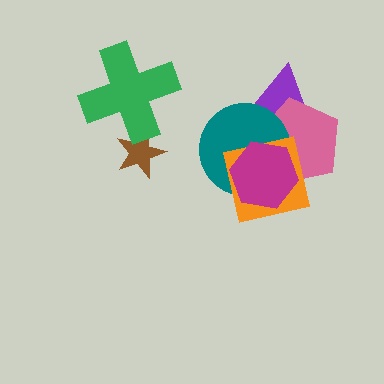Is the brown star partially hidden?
Yes, it is partially covered by another shape.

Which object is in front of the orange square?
The magenta hexagon is in front of the orange square.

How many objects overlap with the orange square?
4 objects overlap with the orange square.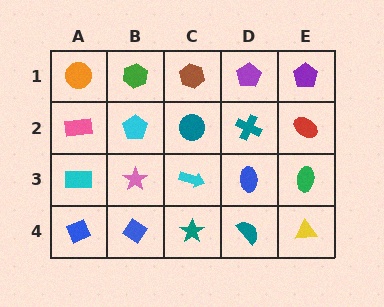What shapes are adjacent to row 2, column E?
A purple pentagon (row 1, column E), a green ellipse (row 3, column E), a teal cross (row 2, column D).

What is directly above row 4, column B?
A pink star.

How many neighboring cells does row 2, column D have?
4.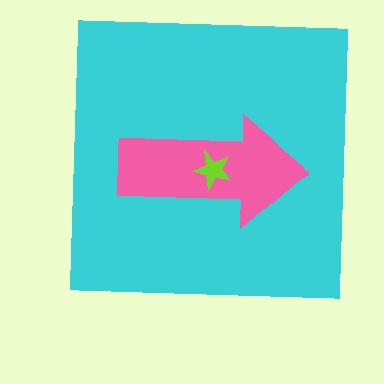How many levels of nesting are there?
3.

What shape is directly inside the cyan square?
The pink arrow.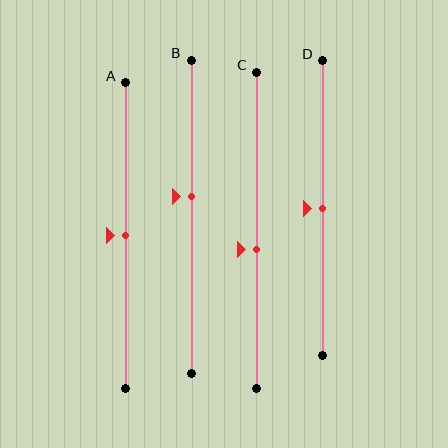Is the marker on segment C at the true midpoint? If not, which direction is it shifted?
No, the marker on segment C is shifted downward by about 6% of the segment length.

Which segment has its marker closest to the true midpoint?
Segment A has its marker closest to the true midpoint.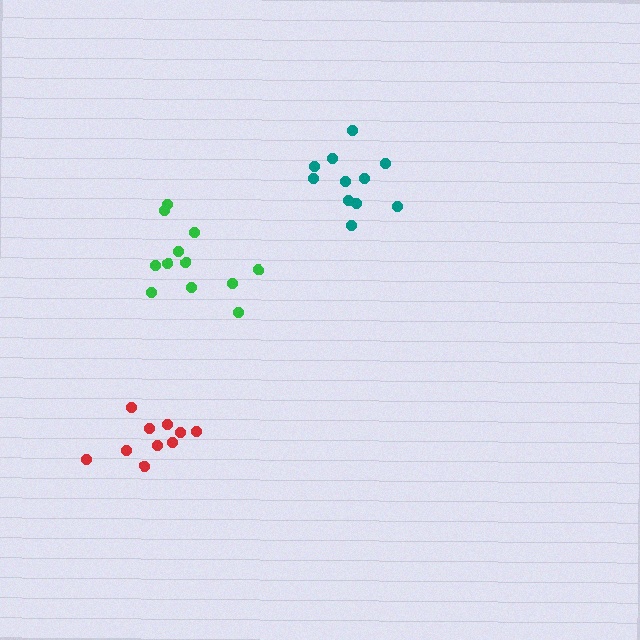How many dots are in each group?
Group 1: 11 dots, Group 2: 12 dots, Group 3: 10 dots (33 total).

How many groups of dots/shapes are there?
There are 3 groups.